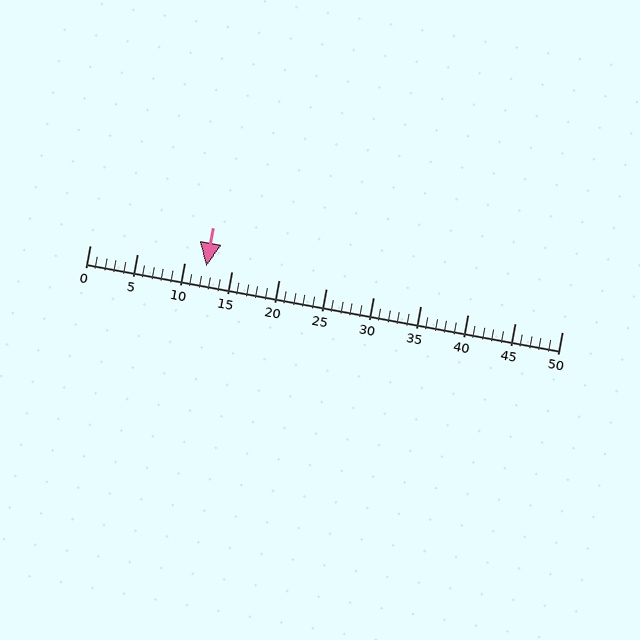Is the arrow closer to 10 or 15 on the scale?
The arrow is closer to 10.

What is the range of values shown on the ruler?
The ruler shows values from 0 to 50.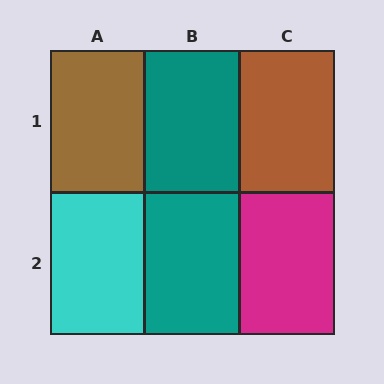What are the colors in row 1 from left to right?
Brown, teal, brown.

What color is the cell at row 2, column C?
Magenta.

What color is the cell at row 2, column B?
Teal.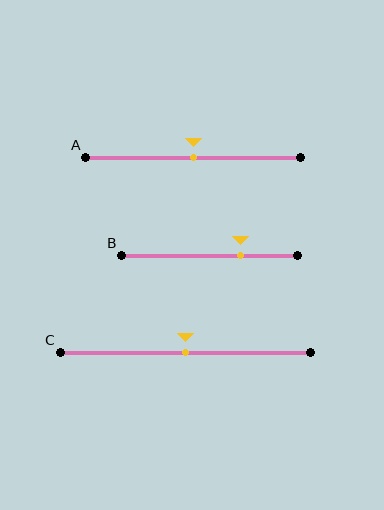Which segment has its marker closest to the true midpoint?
Segment A has its marker closest to the true midpoint.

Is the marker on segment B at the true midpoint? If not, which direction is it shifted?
No, the marker on segment B is shifted to the right by about 17% of the segment length.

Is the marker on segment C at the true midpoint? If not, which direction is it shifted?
Yes, the marker on segment C is at the true midpoint.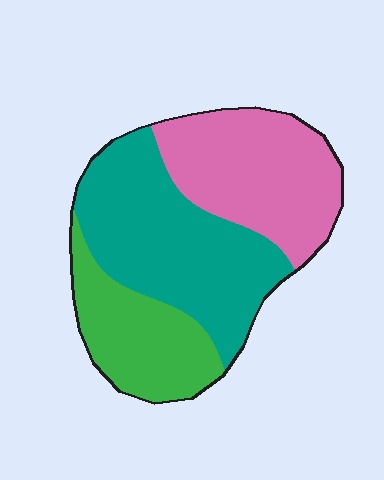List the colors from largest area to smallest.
From largest to smallest: teal, pink, green.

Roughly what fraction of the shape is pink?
Pink takes up between a quarter and a half of the shape.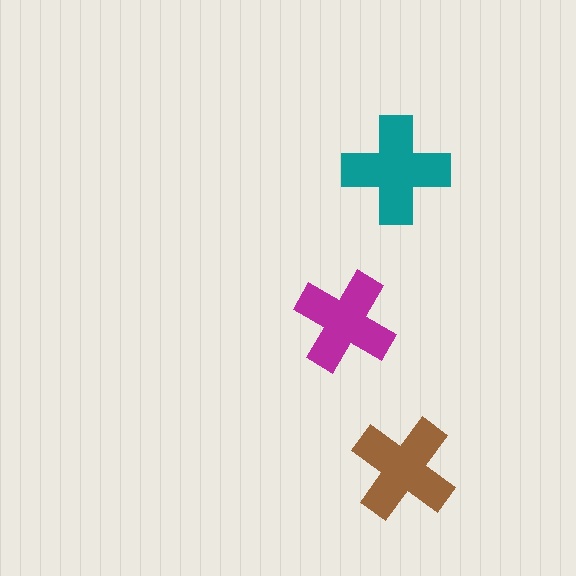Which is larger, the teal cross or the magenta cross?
The teal one.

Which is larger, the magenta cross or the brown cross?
The brown one.